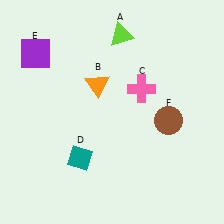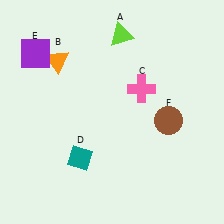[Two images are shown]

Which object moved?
The orange triangle (B) moved left.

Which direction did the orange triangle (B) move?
The orange triangle (B) moved left.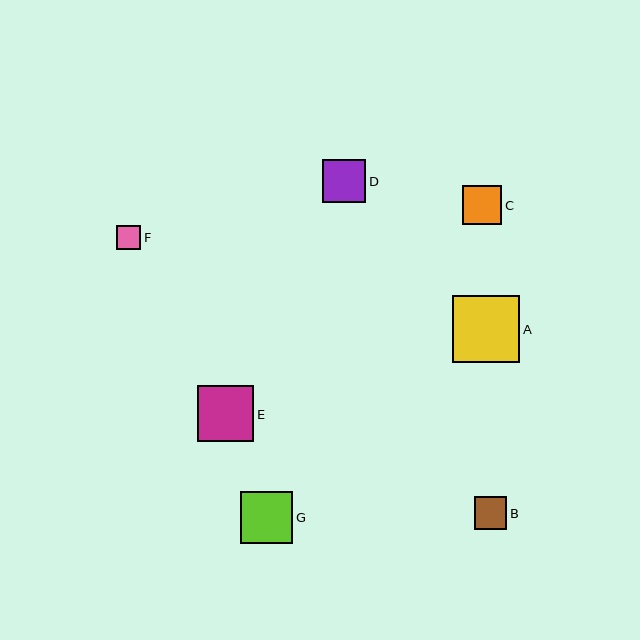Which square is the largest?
Square A is the largest with a size of approximately 67 pixels.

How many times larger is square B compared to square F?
Square B is approximately 1.4 times the size of square F.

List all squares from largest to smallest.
From largest to smallest: A, E, G, D, C, B, F.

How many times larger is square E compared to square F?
Square E is approximately 2.3 times the size of square F.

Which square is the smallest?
Square F is the smallest with a size of approximately 24 pixels.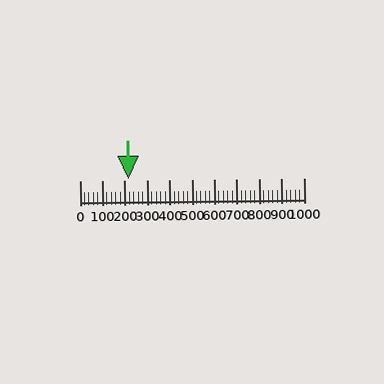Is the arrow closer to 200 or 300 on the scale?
The arrow is closer to 200.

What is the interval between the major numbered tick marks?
The major tick marks are spaced 100 units apart.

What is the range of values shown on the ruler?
The ruler shows values from 0 to 1000.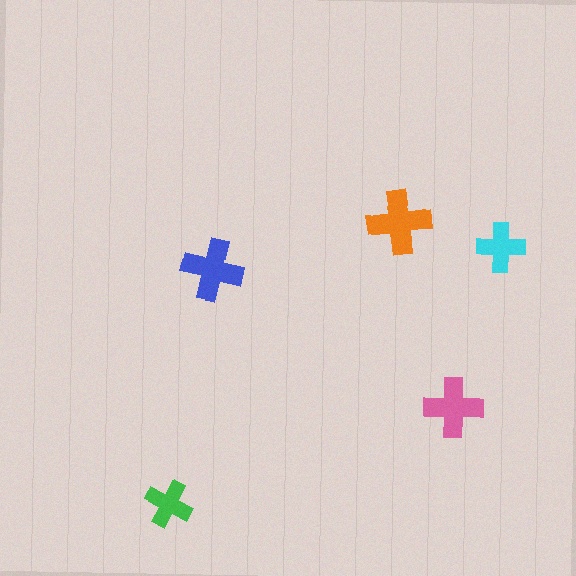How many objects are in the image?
There are 5 objects in the image.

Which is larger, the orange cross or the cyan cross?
The orange one.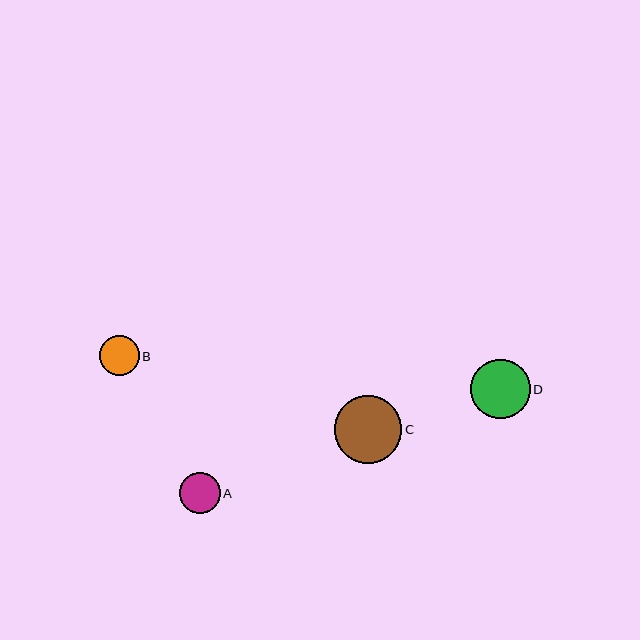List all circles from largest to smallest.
From largest to smallest: C, D, A, B.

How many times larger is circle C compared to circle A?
Circle C is approximately 1.7 times the size of circle A.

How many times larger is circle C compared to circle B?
Circle C is approximately 1.7 times the size of circle B.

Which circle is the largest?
Circle C is the largest with a size of approximately 68 pixels.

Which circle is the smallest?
Circle B is the smallest with a size of approximately 40 pixels.